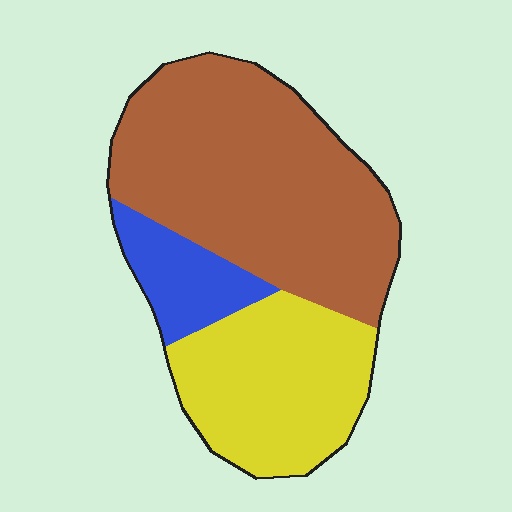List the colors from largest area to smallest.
From largest to smallest: brown, yellow, blue.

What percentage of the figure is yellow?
Yellow covers 32% of the figure.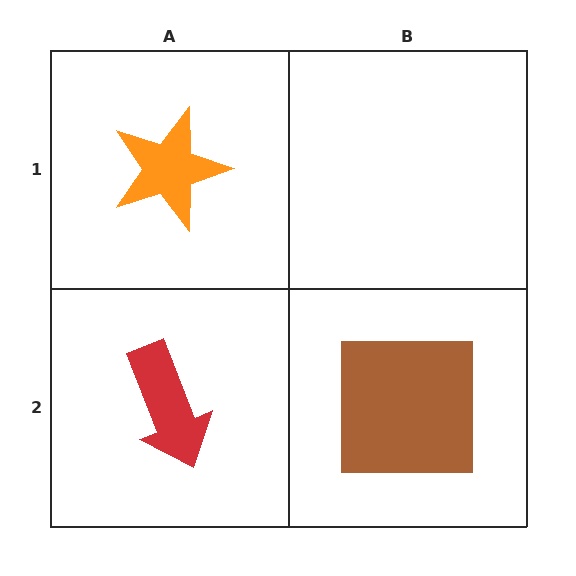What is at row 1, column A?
An orange star.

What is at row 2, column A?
A red arrow.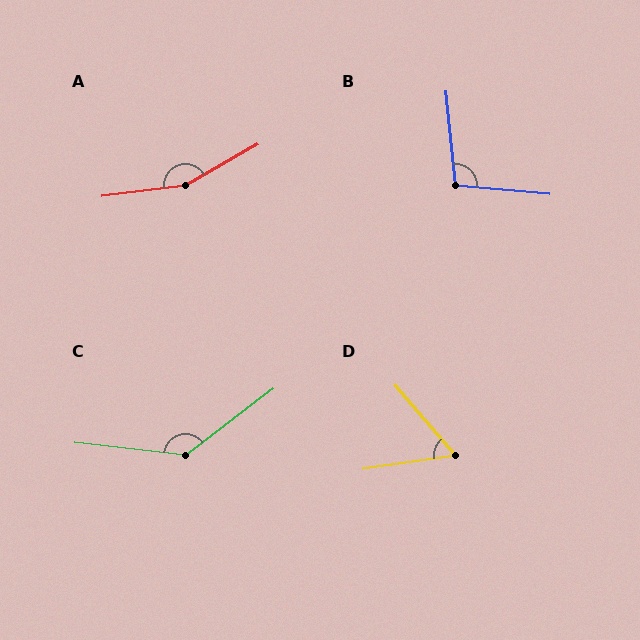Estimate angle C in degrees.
Approximately 136 degrees.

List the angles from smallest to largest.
D (58°), B (101°), C (136°), A (157°).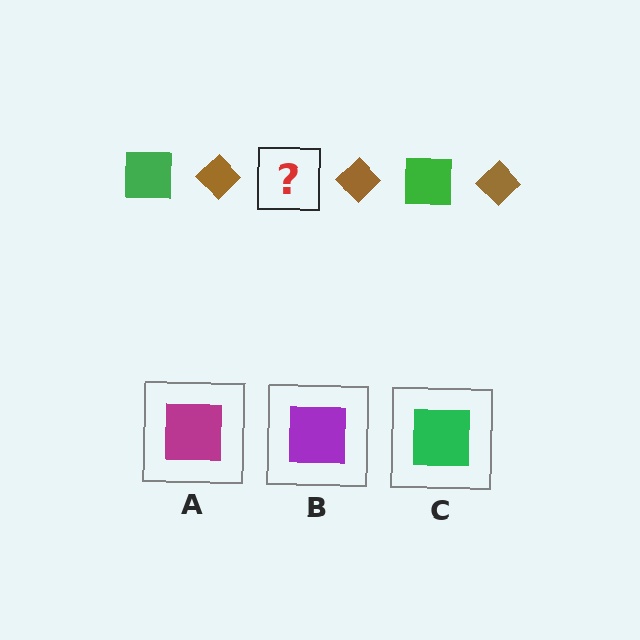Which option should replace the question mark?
Option C.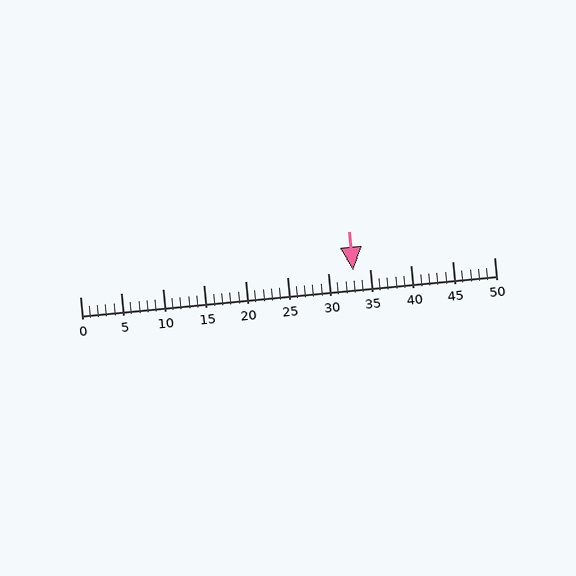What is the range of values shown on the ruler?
The ruler shows values from 0 to 50.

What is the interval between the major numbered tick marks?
The major tick marks are spaced 5 units apart.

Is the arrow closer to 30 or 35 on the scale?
The arrow is closer to 35.